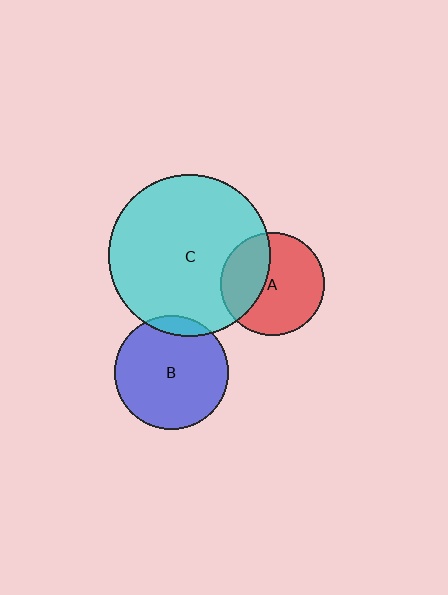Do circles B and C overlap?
Yes.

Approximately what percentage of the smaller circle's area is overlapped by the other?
Approximately 10%.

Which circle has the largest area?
Circle C (cyan).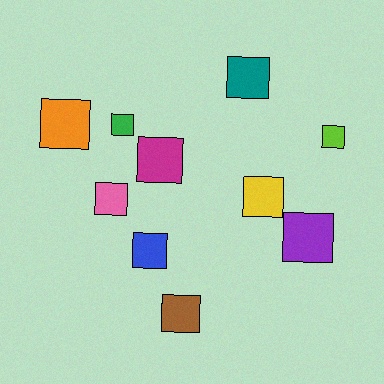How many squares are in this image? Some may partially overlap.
There are 10 squares.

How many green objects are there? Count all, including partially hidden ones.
There is 1 green object.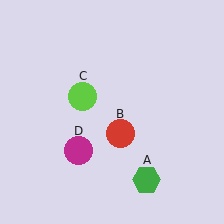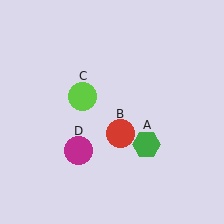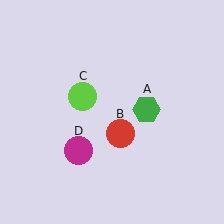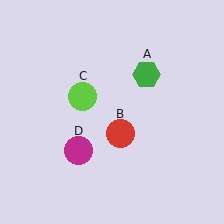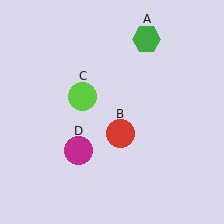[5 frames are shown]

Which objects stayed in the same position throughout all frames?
Red circle (object B) and lime circle (object C) and magenta circle (object D) remained stationary.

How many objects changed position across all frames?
1 object changed position: green hexagon (object A).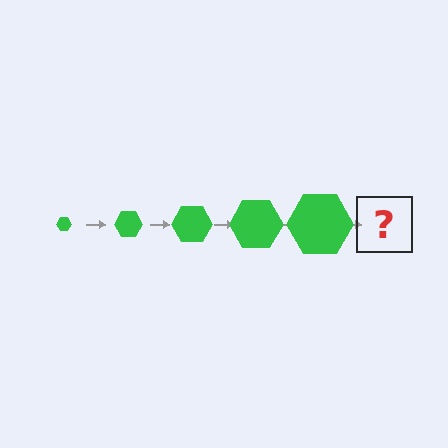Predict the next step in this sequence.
The next step is a green hexagon, larger than the previous one.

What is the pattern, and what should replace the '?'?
The pattern is that the hexagon gets progressively larger each step. The '?' should be a green hexagon, larger than the previous one.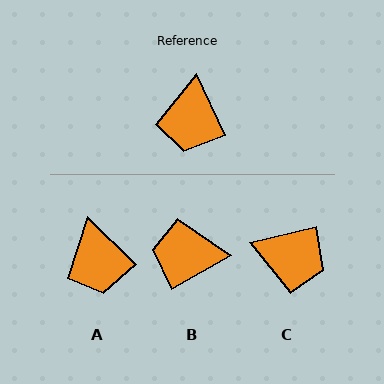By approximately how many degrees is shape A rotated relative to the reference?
Approximately 21 degrees counter-clockwise.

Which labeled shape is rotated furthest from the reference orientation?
B, about 86 degrees away.